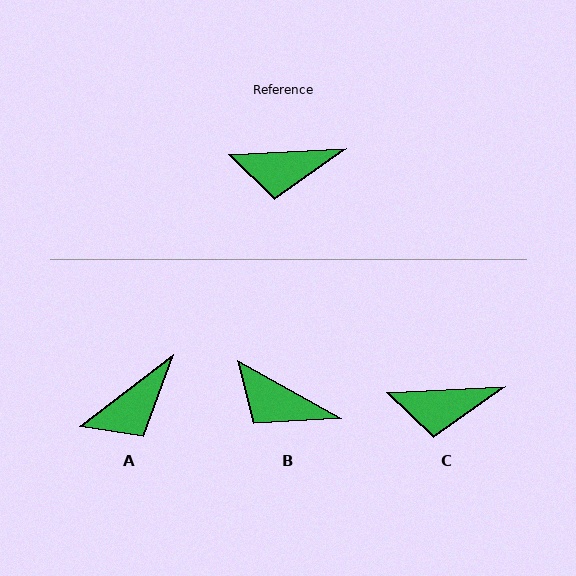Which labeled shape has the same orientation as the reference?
C.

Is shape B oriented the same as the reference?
No, it is off by about 32 degrees.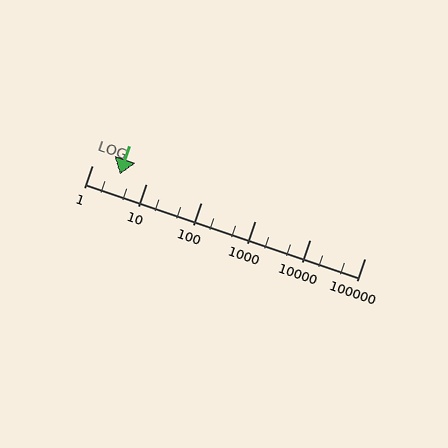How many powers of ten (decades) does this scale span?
The scale spans 5 decades, from 1 to 100000.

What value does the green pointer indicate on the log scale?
The pointer indicates approximately 3.3.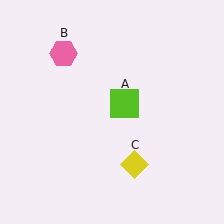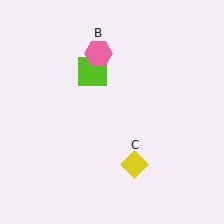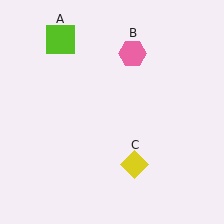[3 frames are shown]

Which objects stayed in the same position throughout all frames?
Yellow diamond (object C) remained stationary.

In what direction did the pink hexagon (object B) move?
The pink hexagon (object B) moved right.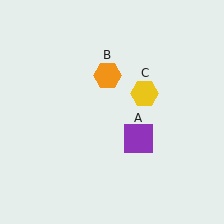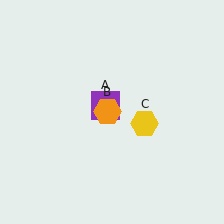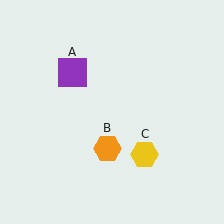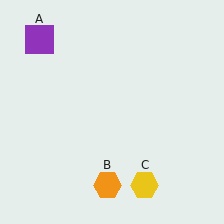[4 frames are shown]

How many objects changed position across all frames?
3 objects changed position: purple square (object A), orange hexagon (object B), yellow hexagon (object C).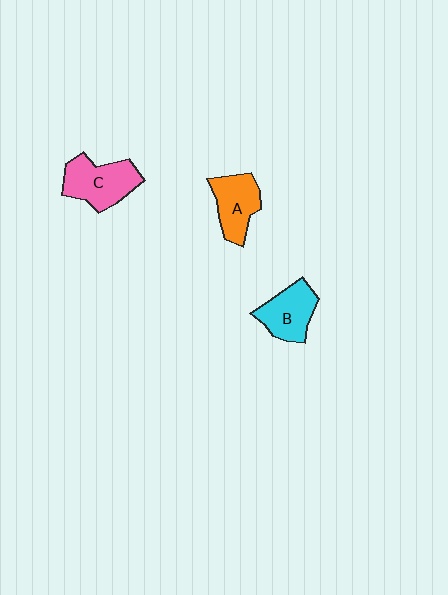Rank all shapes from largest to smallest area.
From largest to smallest: C (pink), B (cyan), A (orange).